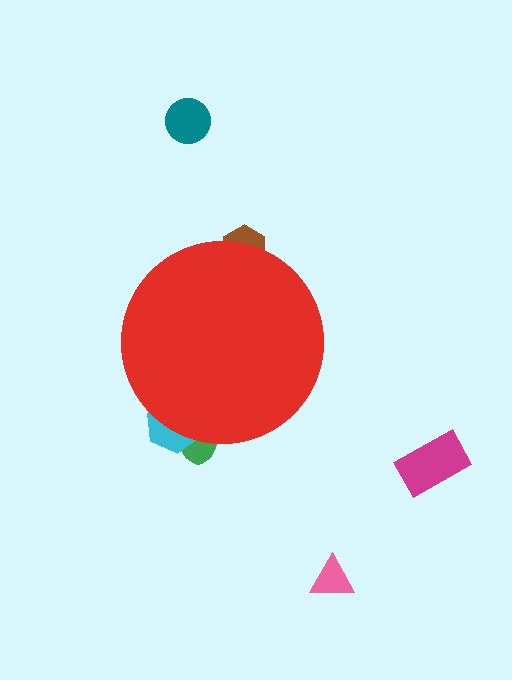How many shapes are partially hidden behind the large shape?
3 shapes are partially hidden.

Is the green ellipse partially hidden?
Yes, the green ellipse is partially hidden behind the red circle.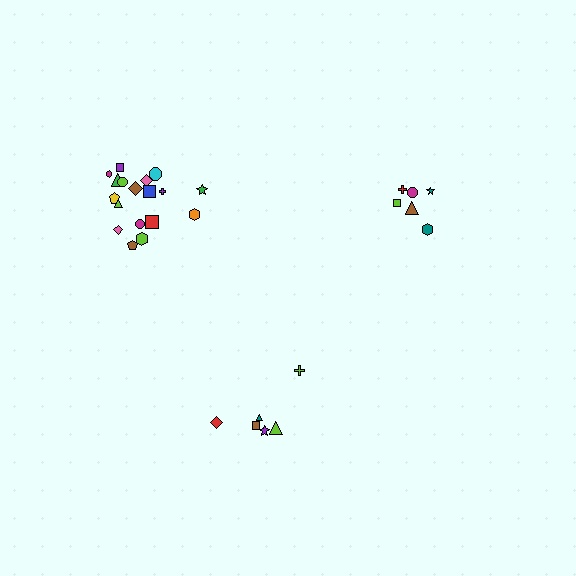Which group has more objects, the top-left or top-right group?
The top-left group.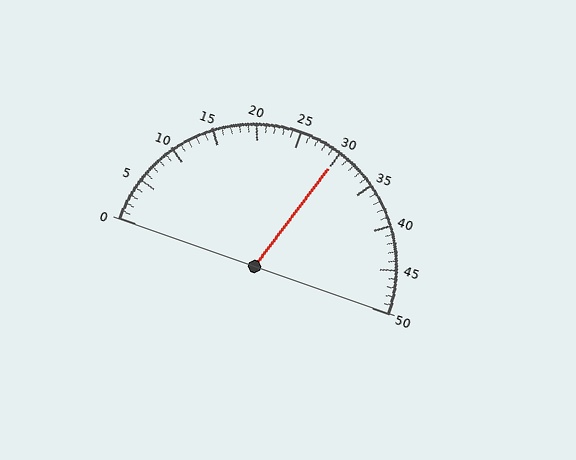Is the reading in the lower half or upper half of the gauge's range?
The reading is in the upper half of the range (0 to 50).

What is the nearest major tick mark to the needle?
The nearest major tick mark is 30.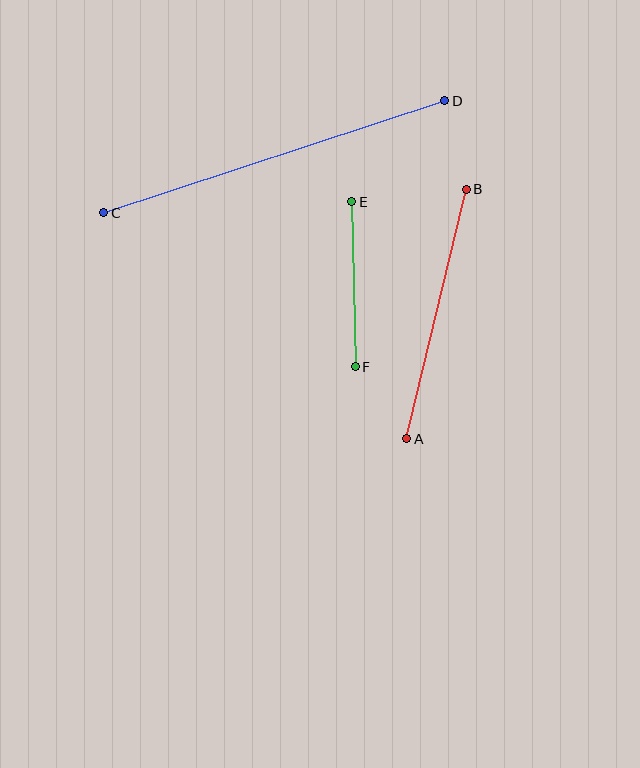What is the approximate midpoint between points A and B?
The midpoint is at approximately (436, 314) pixels.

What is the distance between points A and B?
The distance is approximately 256 pixels.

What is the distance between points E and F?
The distance is approximately 165 pixels.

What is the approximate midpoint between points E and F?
The midpoint is at approximately (353, 284) pixels.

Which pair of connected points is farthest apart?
Points C and D are farthest apart.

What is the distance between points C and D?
The distance is approximately 359 pixels.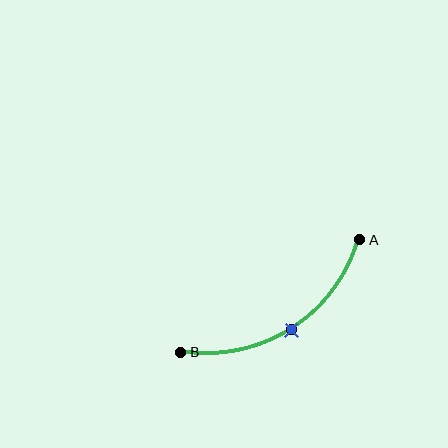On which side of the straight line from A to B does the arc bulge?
The arc bulges below the straight line connecting A and B.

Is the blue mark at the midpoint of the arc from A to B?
Yes. The blue mark lies on the arc at equal arc-length from both A and B — it is the arc midpoint.